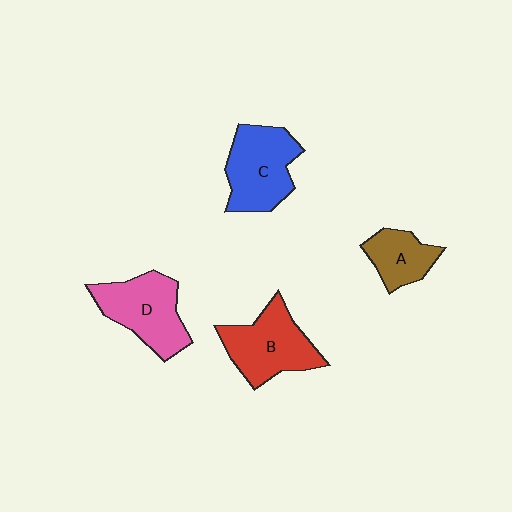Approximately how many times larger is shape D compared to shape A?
Approximately 1.7 times.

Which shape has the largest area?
Shape D (pink).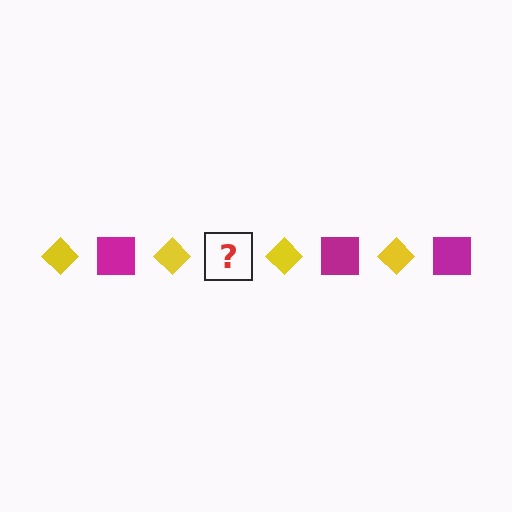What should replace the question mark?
The question mark should be replaced with a magenta square.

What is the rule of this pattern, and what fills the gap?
The rule is that the pattern alternates between yellow diamond and magenta square. The gap should be filled with a magenta square.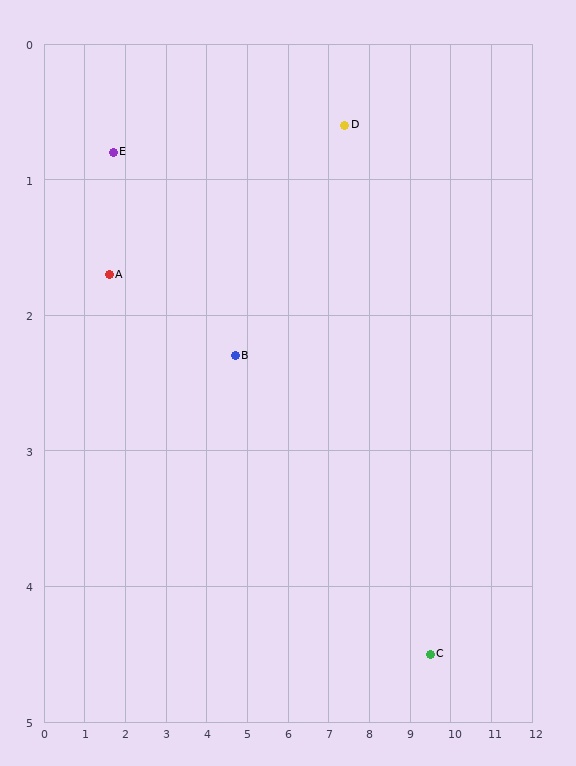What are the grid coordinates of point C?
Point C is at approximately (9.5, 4.5).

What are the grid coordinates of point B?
Point B is at approximately (4.7, 2.3).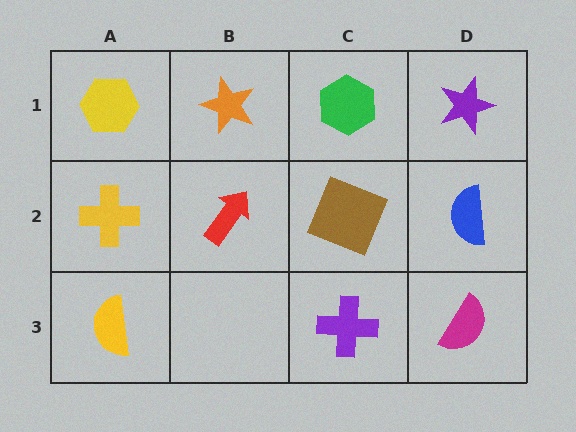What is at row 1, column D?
A purple star.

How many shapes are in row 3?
3 shapes.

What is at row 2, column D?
A blue semicircle.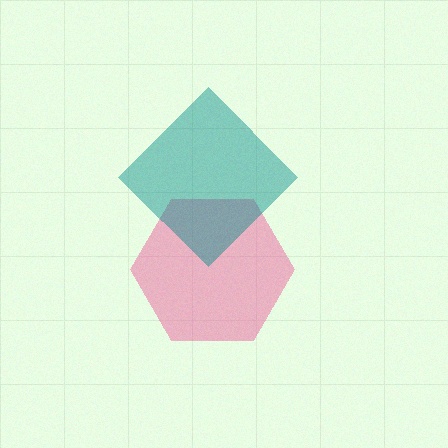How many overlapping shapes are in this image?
There are 2 overlapping shapes in the image.